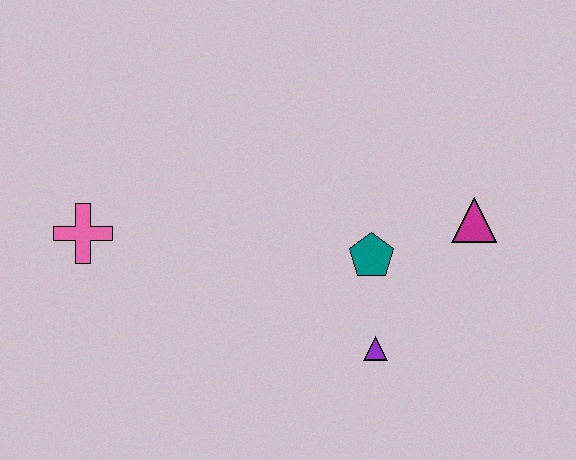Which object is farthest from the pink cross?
The magenta triangle is farthest from the pink cross.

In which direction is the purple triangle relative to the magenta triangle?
The purple triangle is below the magenta triangle.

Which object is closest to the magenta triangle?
The teal pentagon is closest to the magenta triangle.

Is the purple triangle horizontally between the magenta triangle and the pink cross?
Yes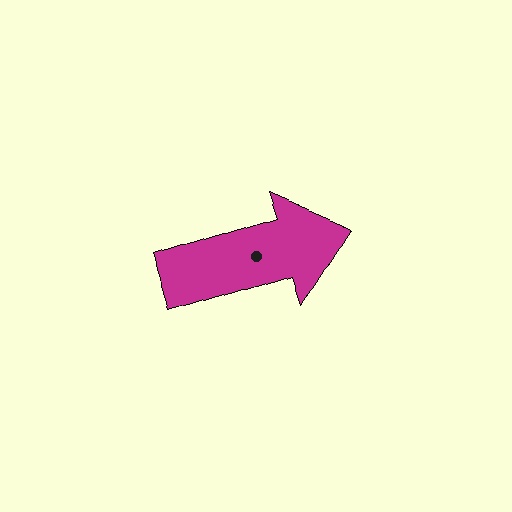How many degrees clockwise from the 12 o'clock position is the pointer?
Approximately 72 degrees.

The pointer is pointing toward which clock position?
Roughly 2 o'clock.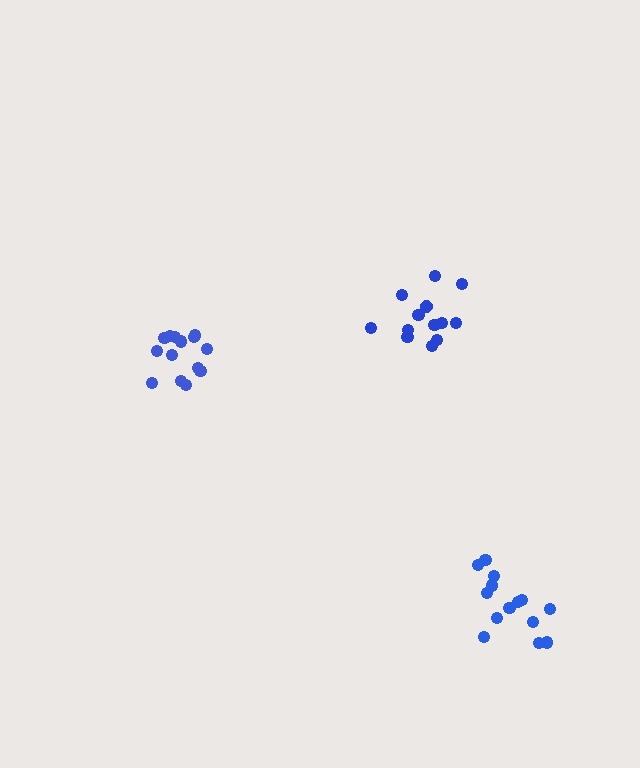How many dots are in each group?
Group 1: 13 dots, Group 2: 14 dots, Group 3: 14 dots (41 total).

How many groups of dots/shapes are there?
There are 3 groups.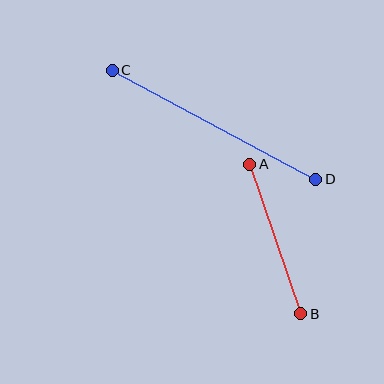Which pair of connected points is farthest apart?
Points C and D are farthest apart.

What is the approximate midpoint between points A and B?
The midpoint is at approximately (275, 239) pixels.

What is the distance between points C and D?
The distance is approximately 231 pixels.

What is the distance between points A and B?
The distance is approximately 158 pixels.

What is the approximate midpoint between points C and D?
The midpoint is at approximately (214, 125) pixels.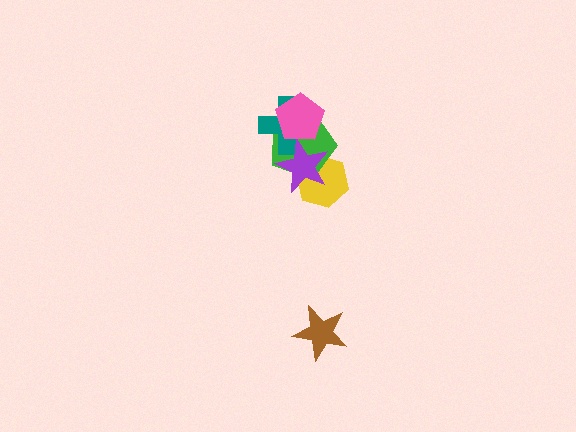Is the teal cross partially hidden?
Yes, it is partially covered by another shape.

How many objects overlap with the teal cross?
3 objects overlap with the teal cross.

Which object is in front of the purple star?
The pink pentagon is in front of the purple star.